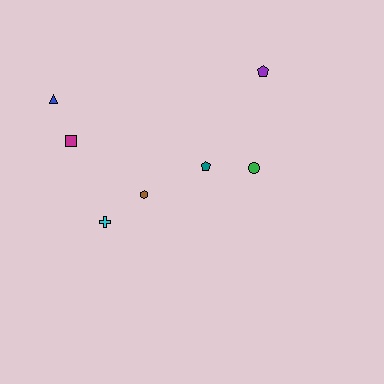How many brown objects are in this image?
There is 1 brown object.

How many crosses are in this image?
There is 1 cross.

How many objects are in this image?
There are 7 objects.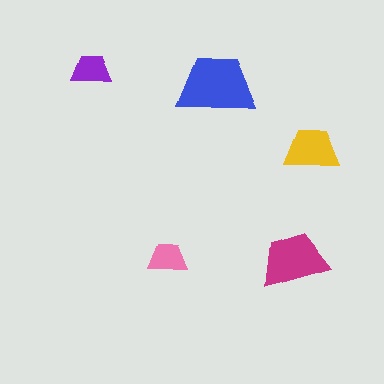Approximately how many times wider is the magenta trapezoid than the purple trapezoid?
About 1.5 times wider.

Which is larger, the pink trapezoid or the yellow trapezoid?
The yellow one.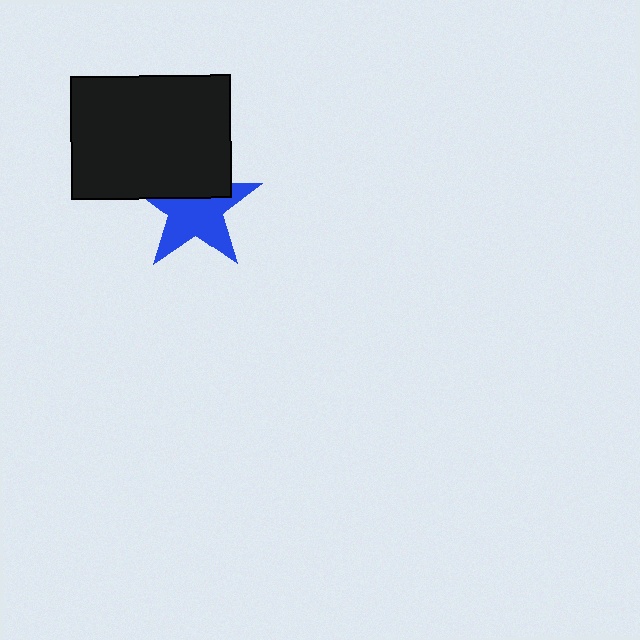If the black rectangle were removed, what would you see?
You would see the complete blue star.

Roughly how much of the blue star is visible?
About half of it is visible (roughly 61%).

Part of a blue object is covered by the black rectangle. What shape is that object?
It is a star.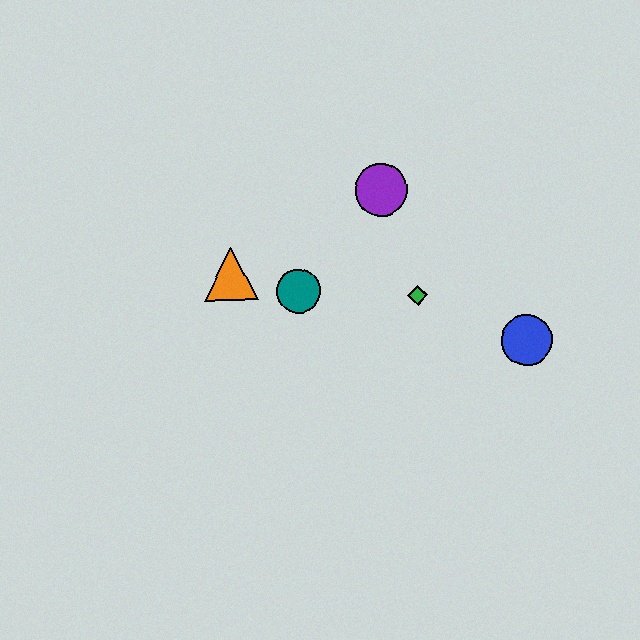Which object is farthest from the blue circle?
The orange triangle is farthest from the blue circle.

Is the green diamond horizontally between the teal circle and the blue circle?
Yes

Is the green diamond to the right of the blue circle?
No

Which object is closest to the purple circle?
The green diamond is closest to the purple circle.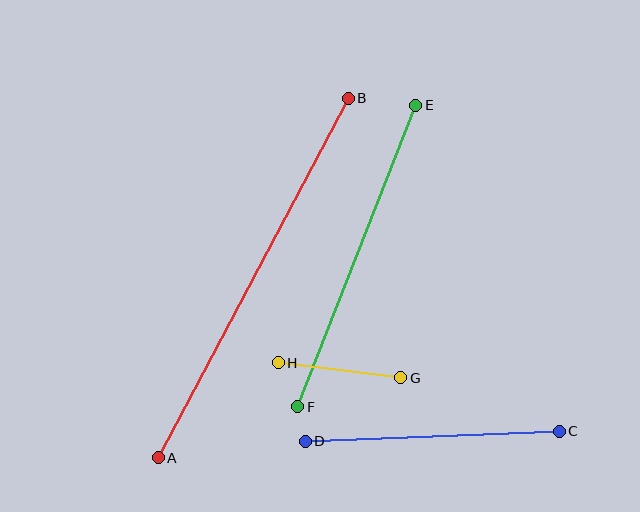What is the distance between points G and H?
The distance is approximately 123 pixels.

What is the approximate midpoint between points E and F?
The midpoint is at approximately (357, 256) pixels.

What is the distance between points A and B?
The distance is approximately 406 pixels.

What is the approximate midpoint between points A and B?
The midpoint is at approximately (253, 278) pixels.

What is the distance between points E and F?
The distance is approximately 324 pixels.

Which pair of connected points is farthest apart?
Points A and B are farthest apart.